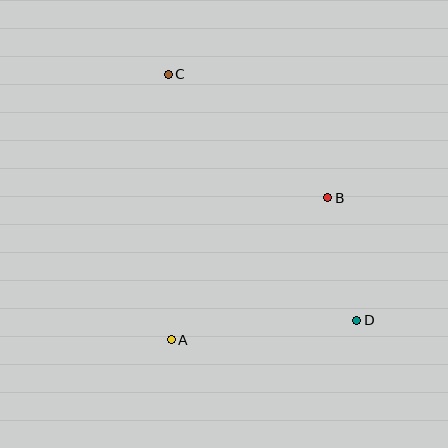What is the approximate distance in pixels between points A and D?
The distance between A and D is approximately 186 pixels.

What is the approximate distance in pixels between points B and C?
The distance between B and C is approximately 202 pixels.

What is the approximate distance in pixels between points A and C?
The distance between A and C is approximately 266 pixels.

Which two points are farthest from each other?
Points C and D are farthest from each other.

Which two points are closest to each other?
Points B and D are closest to each other.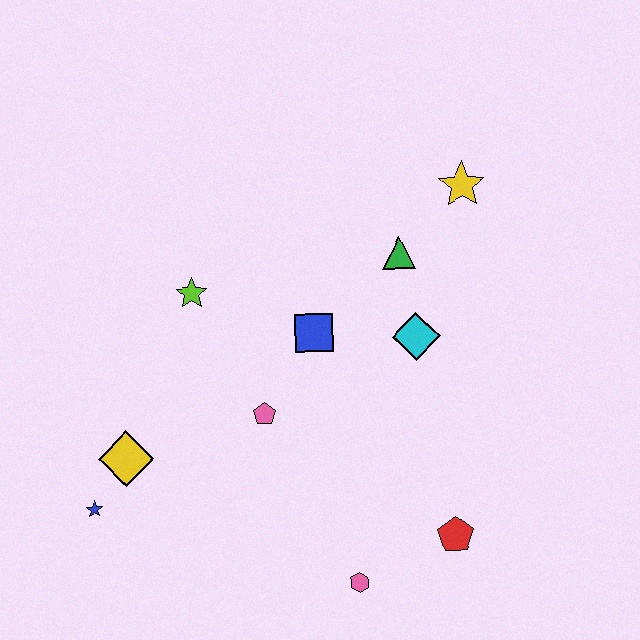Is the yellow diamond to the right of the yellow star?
No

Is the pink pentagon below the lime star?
Yes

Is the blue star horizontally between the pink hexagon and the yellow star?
No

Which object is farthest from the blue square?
The blue star is farthest from the blue square.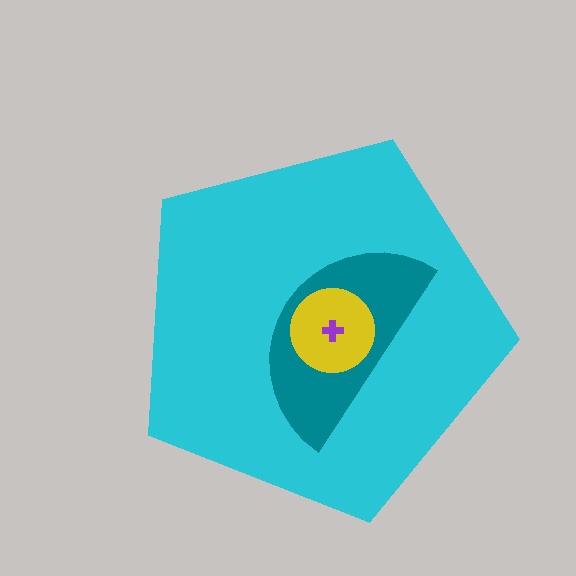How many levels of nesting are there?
4.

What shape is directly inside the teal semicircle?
The yellow circle.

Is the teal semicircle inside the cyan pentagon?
Yes.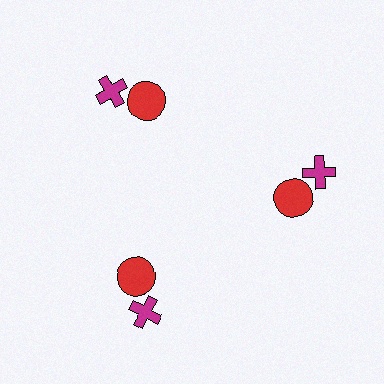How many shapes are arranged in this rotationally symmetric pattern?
There are 6 shapes, arranged in 3 groups of 2.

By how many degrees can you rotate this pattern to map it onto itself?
The pattern maps onto itself every 120 degrees of rotation.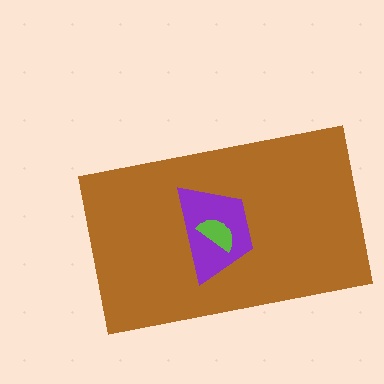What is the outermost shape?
The brown rectangle.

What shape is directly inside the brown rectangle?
The purple trapezoid.